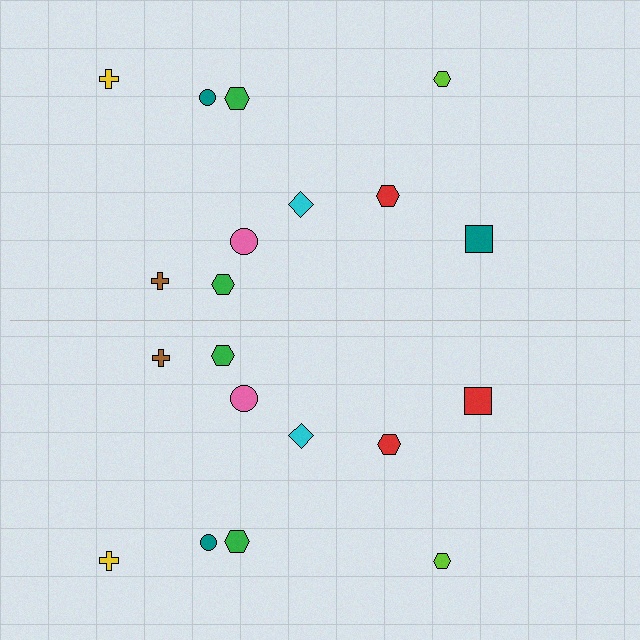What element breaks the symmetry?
The red square on the bottom side breaks the symmetry — its mirror counterpart is teal.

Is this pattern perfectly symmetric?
No, the pattern is not perfectly symmetric. The red square on the bottom side breaks the symmetry — its mirror counterpart is teal.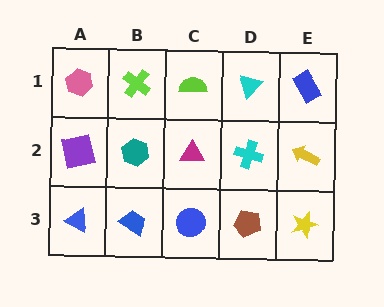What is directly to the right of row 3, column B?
A blue circle.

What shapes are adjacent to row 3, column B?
A teal hexagon (row 2, column B), a blue triangle (row 3, column A), a blue circle (row 3, column C).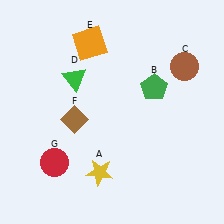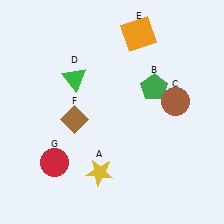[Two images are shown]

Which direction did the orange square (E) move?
The orange square (E) moved right.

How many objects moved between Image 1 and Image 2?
2 objects moved between the two images.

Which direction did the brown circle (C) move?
The brown circle (C) moved down.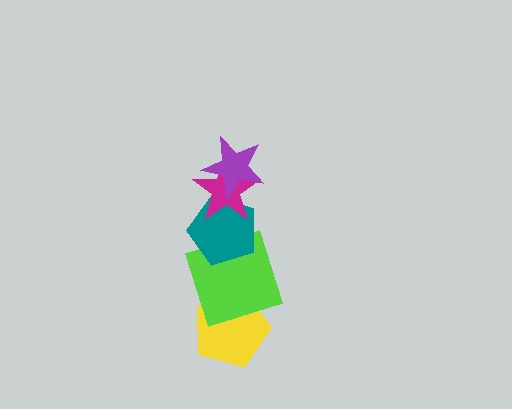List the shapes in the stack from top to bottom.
From top to bottom: the purple star, the magenta star, the teal pentagon, the lime square, the yellow pentagon.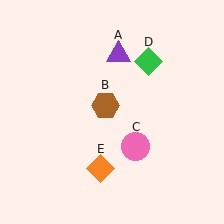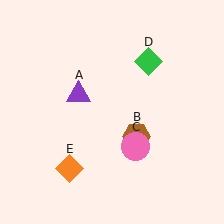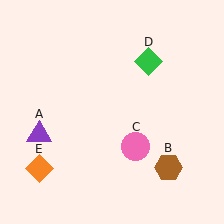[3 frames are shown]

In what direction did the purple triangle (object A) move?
The purple triangle (object A) moved down and to the left.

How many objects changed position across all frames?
3 objects changed position: purple triangle (object A), brown hexagon (object B), orange diamond (object E).